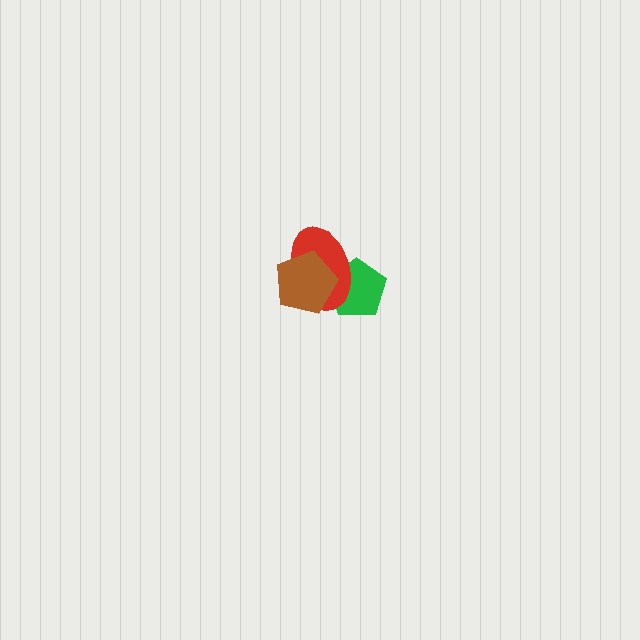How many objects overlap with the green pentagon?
2 objects overlap with the green pentagon.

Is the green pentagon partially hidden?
Yes, it is partially covered by another shape.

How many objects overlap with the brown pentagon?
2 objects overlap with the brown pentagon.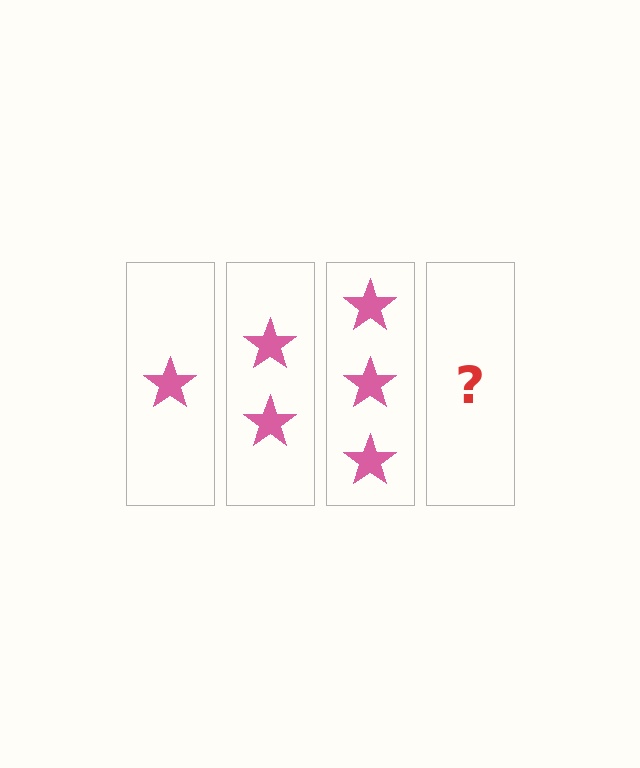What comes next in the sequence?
The next element should be 4 stars.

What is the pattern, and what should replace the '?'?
The pattern is that each step adds one more star. The '?' should be 4 stars.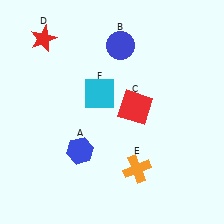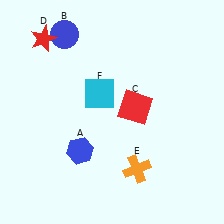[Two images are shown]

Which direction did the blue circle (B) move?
The blue circle (B) moved left.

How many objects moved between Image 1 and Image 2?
1 object moved between the two images.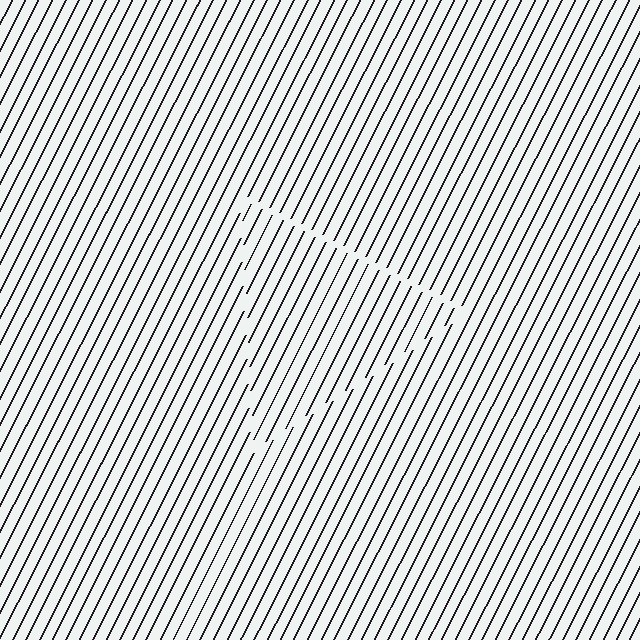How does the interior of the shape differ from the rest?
The interior of the shape contains the same grating, shifted by half a period — the contour is defined by the phase discontinuity where line-ends from the inner and outer gratings abut.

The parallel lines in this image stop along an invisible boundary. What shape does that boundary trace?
An illusory triangle. The interior of the shape contains the same grating, shifted by half a period — the contour is defined by the phase discontinuity where line-ends from the inner and outer gratings abut.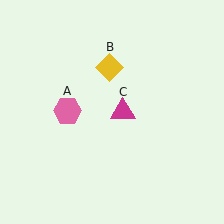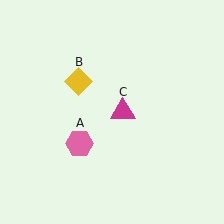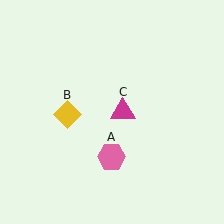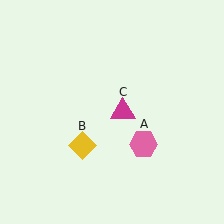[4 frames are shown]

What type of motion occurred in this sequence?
The pink hexagon (object A), yellow diamond (object B) rotated counterclockwise around the center of the scene.